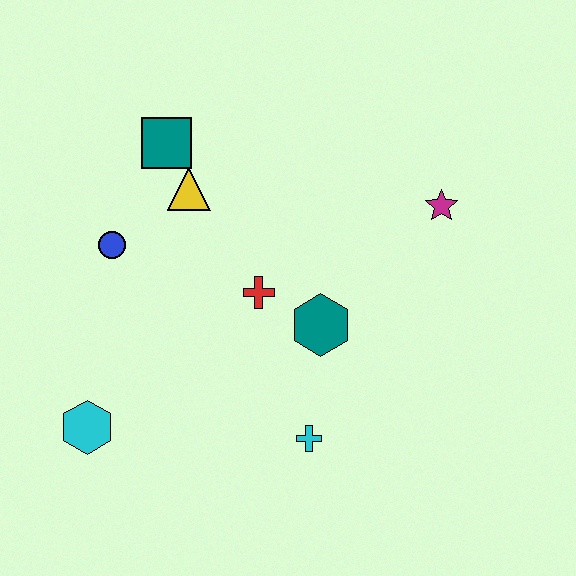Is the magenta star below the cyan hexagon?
No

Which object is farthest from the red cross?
The cyan hexagon is farthest from the red cross.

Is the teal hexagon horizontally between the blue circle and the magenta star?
Yes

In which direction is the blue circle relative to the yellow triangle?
The blue circle is to the left of the yellow triangle.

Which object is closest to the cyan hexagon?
The blue circle is closest to the cyan hexagon.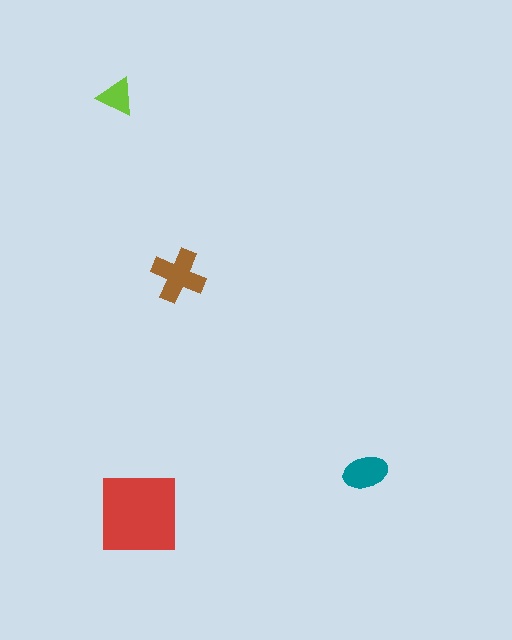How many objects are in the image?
There are 4 objects in the image.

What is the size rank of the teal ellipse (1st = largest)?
3rd.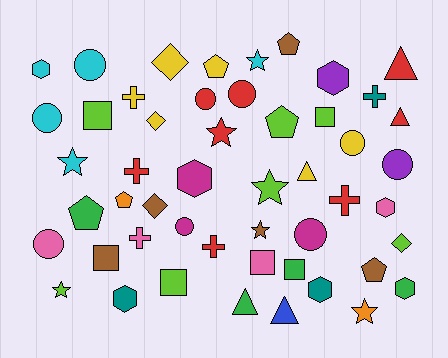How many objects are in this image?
There are 50 objects.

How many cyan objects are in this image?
There are 5 cyan objects.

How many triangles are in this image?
There are 5 triangles.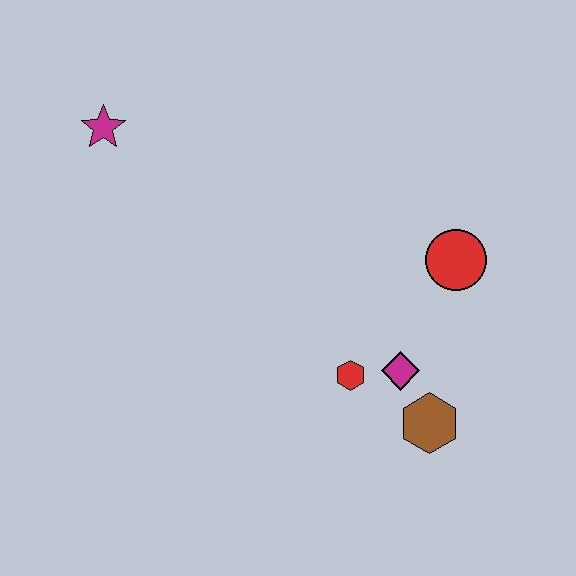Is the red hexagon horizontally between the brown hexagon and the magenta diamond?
No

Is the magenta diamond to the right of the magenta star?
Yes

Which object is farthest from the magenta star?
The brown hexagon is farthest from the magenta star.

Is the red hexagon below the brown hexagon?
No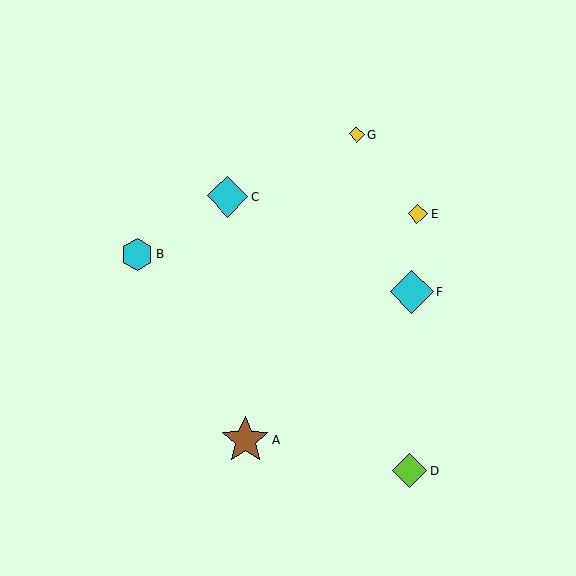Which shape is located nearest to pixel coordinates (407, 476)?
The lime diamond (labeled D) at (409, 471) is nearest to that location.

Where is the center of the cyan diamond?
The center of the cyan diamond is at (412, 292).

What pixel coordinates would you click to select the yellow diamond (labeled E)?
Click at (418, 214) to select the yellow diamond E.